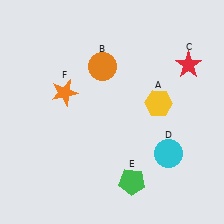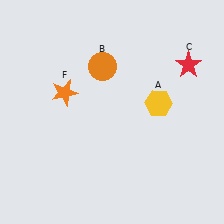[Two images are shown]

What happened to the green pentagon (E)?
The green pentagon (E) was removed in Image 2. It was in the bottom-right area of Image 1.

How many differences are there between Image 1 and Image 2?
There are 2 differences between the two images.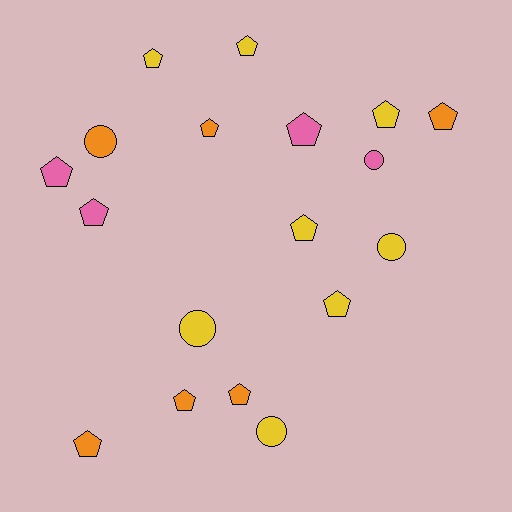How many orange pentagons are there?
There are 5 orange pentagons.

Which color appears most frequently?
Yellow, with 8 objects.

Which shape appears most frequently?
Pentagon, with 13 objects.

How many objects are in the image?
There are 18 objects.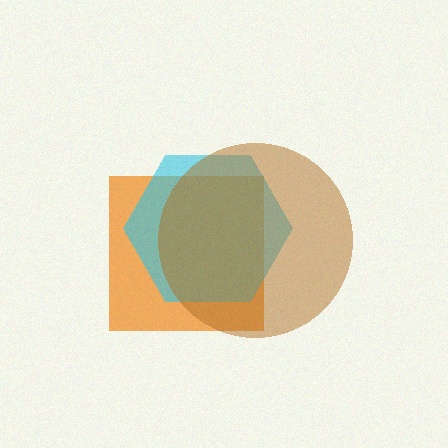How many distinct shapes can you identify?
There are 3 distinct shapes: an orange square, a cyan hexagon, a brown circle.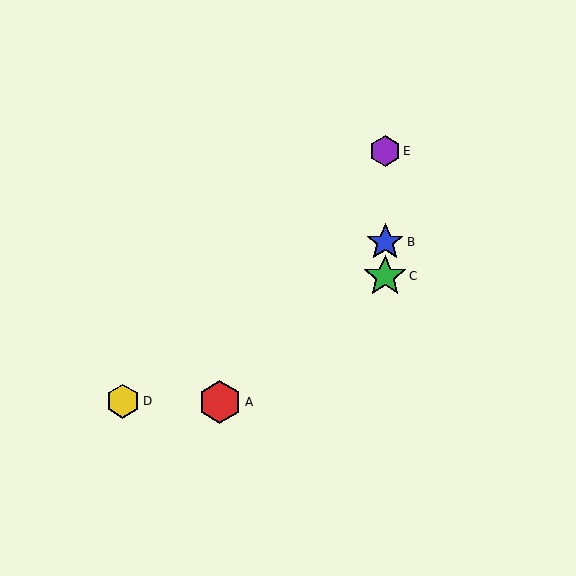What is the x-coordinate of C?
Object C is at x≈385.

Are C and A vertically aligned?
No, C is at x≈385 and A is at x≈220.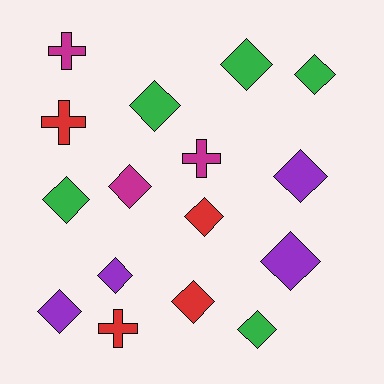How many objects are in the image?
There are 16 objects.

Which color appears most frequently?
Green, with 5 objects.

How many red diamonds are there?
There are 2 red diamonds.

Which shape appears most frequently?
Diamond, with 12 objects.